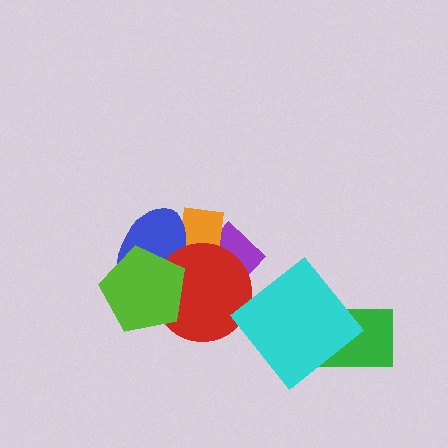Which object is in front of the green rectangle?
The cyan diamond is in front of the green rectangle.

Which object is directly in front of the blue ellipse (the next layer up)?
The red circle is directly in front of the blue ellipse.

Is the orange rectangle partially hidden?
Yes, it is partially covered by another shape.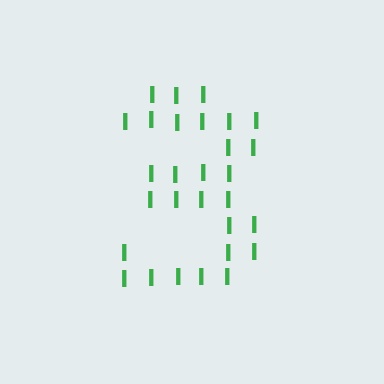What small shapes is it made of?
It is made of small letter I's.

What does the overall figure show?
The overall figure shows the digit 3.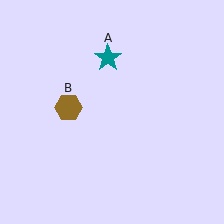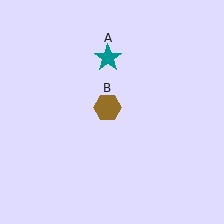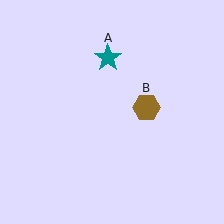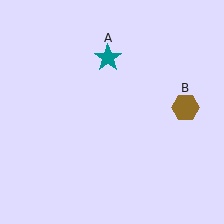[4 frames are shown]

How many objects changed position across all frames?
1 object changed position: brown hexagon (object B).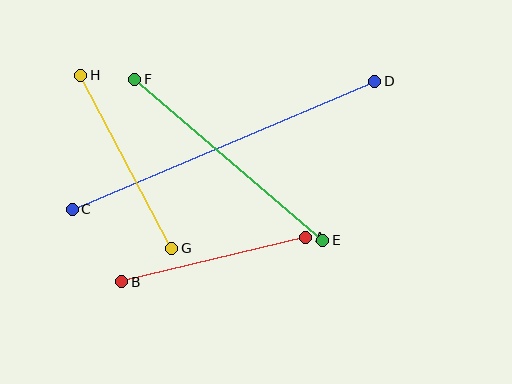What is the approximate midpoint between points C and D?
The midpoint is at approximately (223, 145) pixels.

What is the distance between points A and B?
The distance is approximately 190 pixels.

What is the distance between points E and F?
The distance is approximately 247 pixels.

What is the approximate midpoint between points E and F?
The midpoint is at approximately (229, 160) pixels.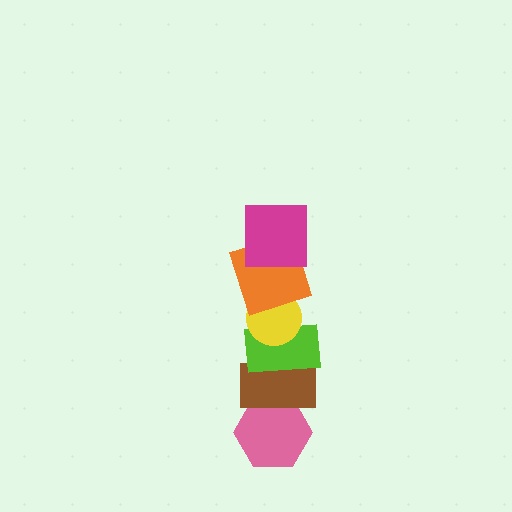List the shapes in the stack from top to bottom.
From top to bottom: the magenta square, the orange square, the yellow circle, the lime rectangle, the brown rectangle, the pink hexagon.